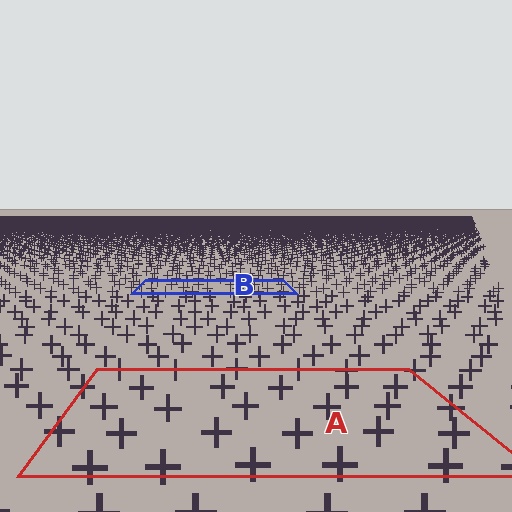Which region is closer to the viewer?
Region A is closer. The texture elements there are larger and more spread out.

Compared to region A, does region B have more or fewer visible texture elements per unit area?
Region B has more texture elements per unit area — they are packed more densely because it is farther away.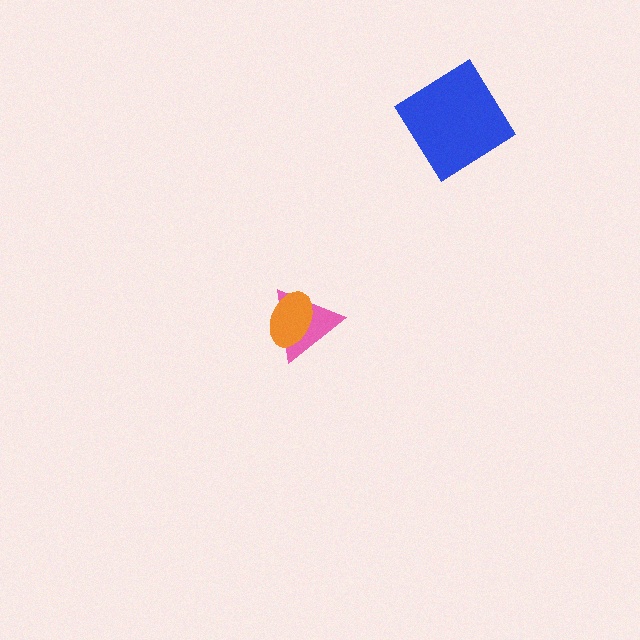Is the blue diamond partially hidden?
No, no other shape covers it.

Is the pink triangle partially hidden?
Yes, it is partially covered by another shape.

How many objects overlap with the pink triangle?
1 object overlaps with the pink triangle.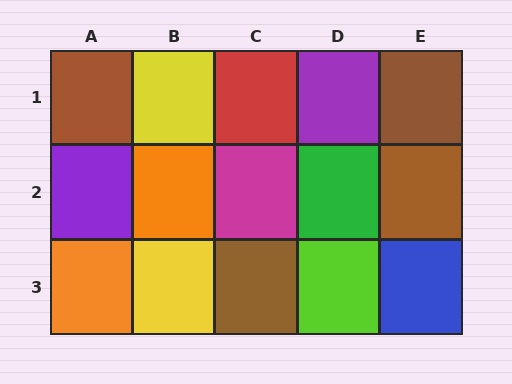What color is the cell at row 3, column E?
Blue.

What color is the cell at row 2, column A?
Purple.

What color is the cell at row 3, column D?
Lime.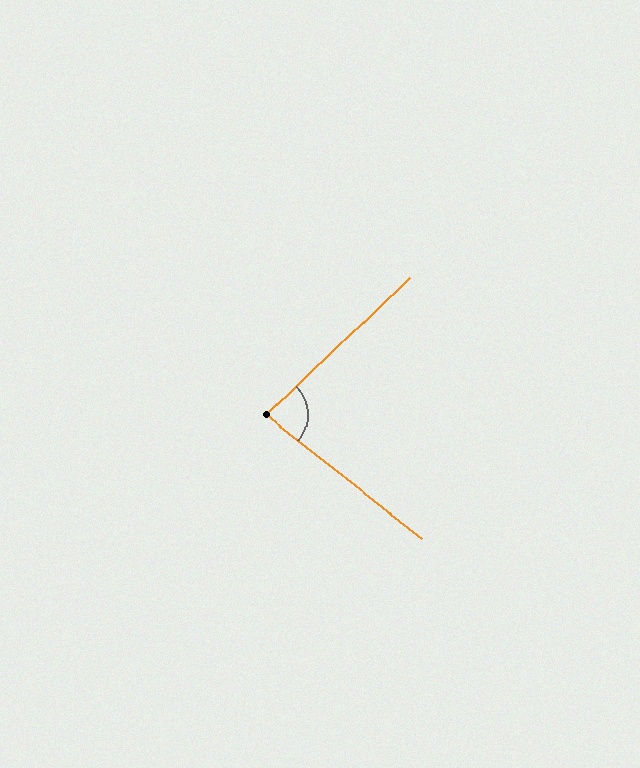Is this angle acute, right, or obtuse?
It is acute.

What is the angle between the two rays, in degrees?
Approximately 82 degrees.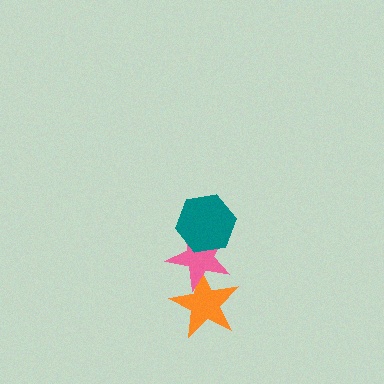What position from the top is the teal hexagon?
The teal hexagon is 1st from the top.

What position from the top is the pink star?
The pink star is 2nd from the top.